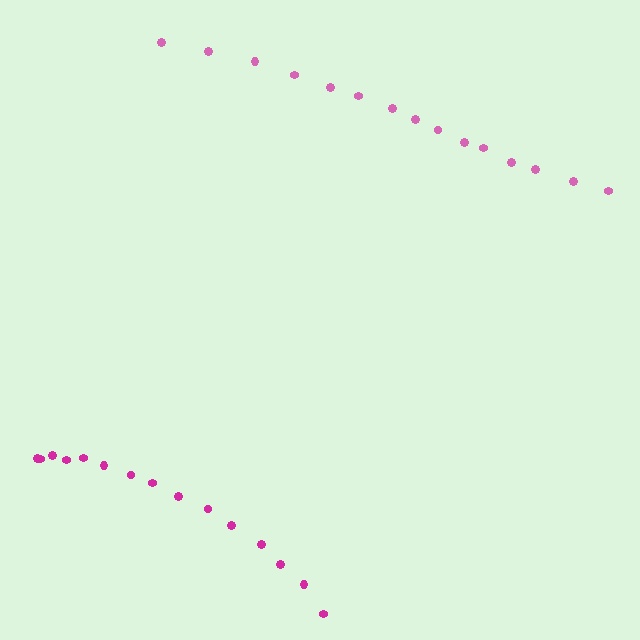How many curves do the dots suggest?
There are 2 distinct paths.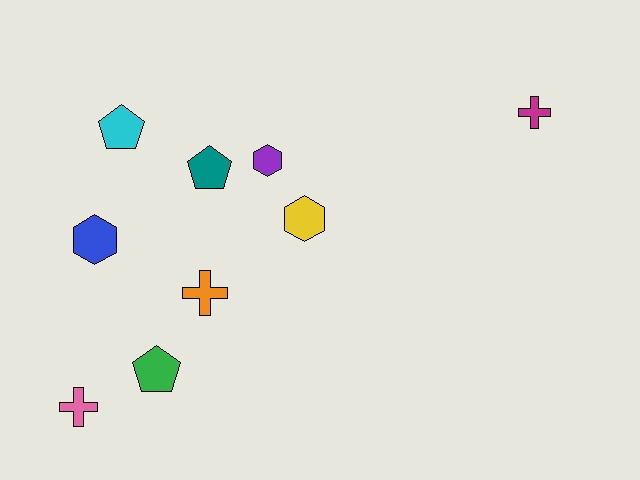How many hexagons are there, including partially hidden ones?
There are 3 hexagons.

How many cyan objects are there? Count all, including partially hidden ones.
There is 1 cyan object.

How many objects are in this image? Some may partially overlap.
There are 9 objects.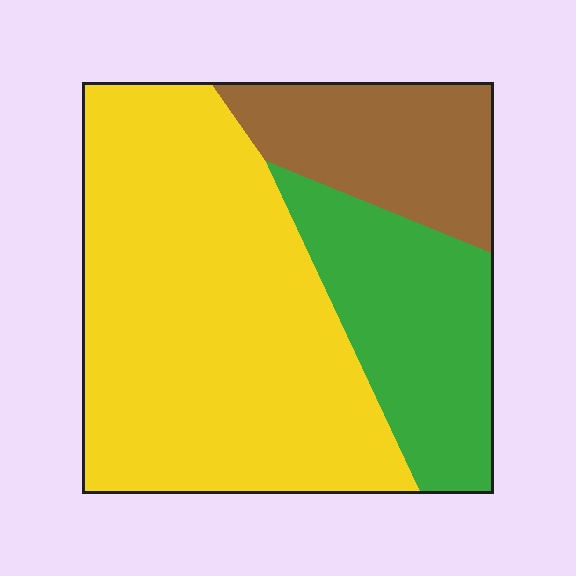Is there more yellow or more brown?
Yellow.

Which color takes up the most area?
Yellow, at roughly 60%.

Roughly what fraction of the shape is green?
Green covers about 25% of the shape.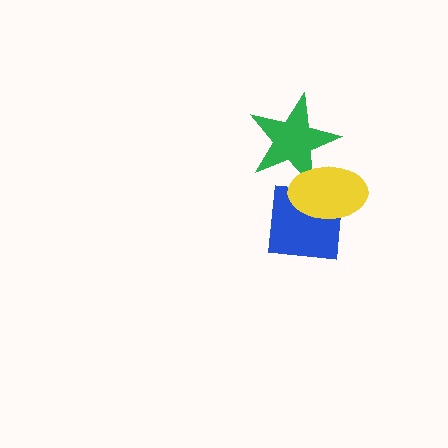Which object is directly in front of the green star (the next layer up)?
The blue square is directly in front of the green star.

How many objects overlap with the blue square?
2 objects overlap with the blue square.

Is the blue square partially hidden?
Yes, it is partially covered by another shape.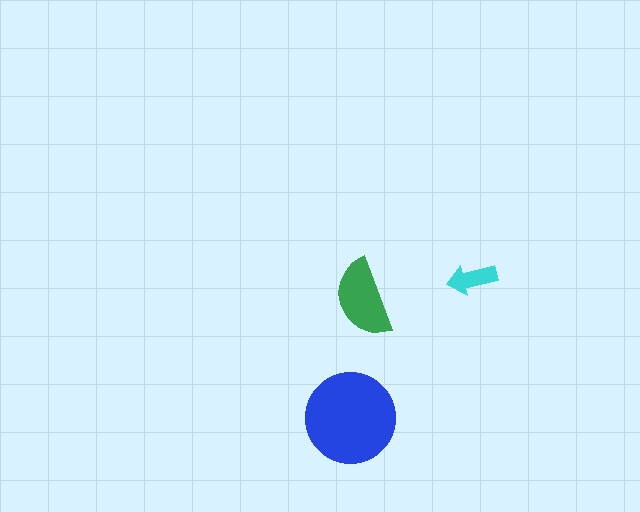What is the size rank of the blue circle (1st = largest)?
1st.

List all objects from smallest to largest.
The cyan arrow, the green semicircle, the blue circle.